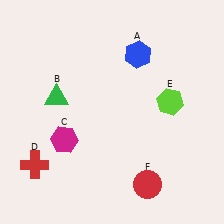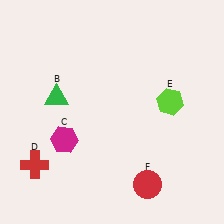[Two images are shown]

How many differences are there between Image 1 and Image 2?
There is 1 difference between the two images.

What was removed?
The blue hexagon (A) was removed in Image 2.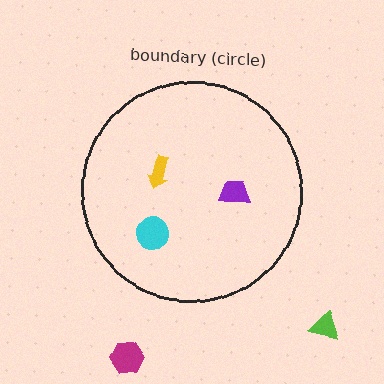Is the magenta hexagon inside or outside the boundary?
Outside.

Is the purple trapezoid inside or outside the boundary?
Inside.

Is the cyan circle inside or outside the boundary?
Inside.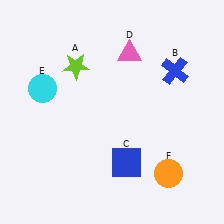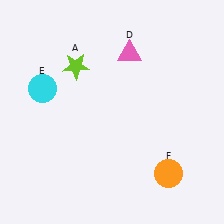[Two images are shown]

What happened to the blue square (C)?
The blue square (C) was removed in Image 2. It was in the bottom-right area of Image 1.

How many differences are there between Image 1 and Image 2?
There are 2 differences between the two images.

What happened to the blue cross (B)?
The blue cross (B) was removed in Image 2. It was in the top-right area of Image 1.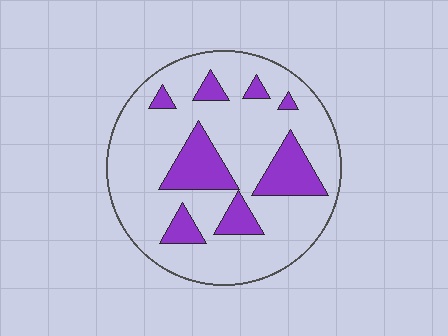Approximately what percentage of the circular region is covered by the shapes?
Approximately 20%.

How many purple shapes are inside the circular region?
8.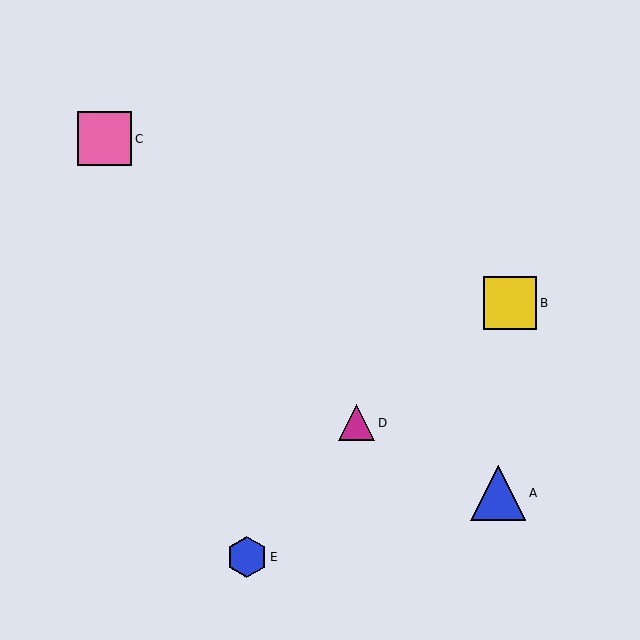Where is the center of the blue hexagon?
The center of the blue hexagon is at (247, 557).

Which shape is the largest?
The blue triangle (labeled A) is the largest.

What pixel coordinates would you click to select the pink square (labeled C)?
Click at (105, 139) to select the pink square C.